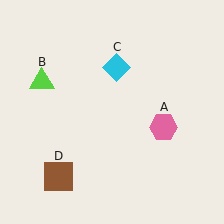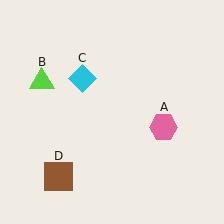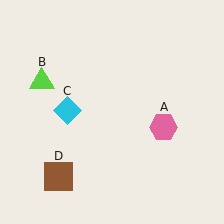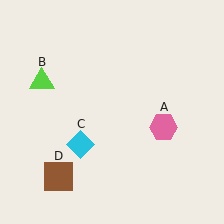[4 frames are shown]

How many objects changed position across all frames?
1 object changed position: cyan diamond (object C).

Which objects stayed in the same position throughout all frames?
Pink hexagon (object A) and lime triangle (object B) and brown square (object D) remained stationary.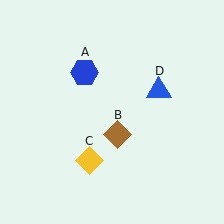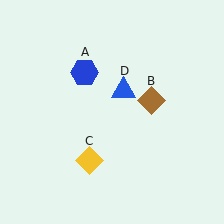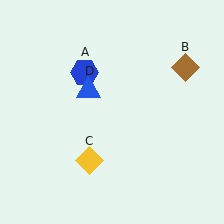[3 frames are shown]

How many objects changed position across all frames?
2 objects changed position: brown diamond (object B), blue triangle (object D).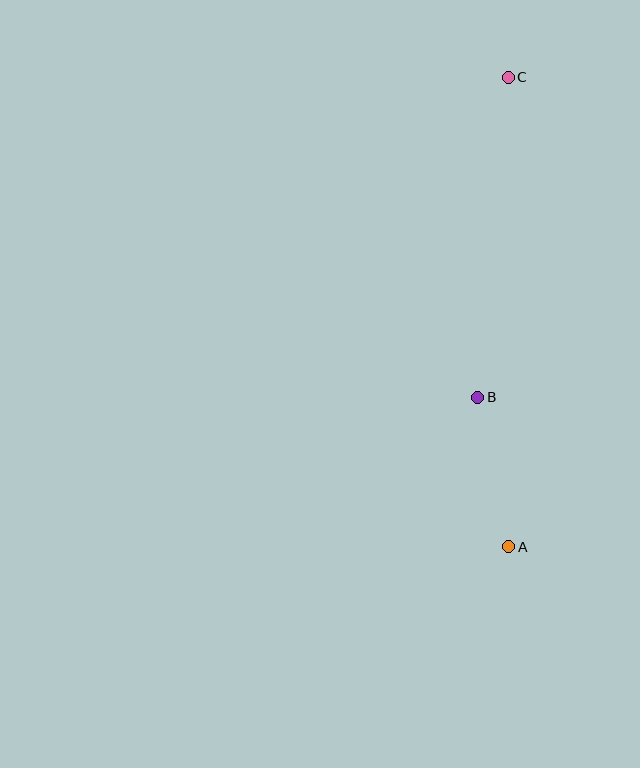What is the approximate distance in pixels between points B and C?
The distance between B and C is approximately 322 pixels.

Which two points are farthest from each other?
Points A and C are farthest from each other.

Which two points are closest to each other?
Points A and B are closest to each other.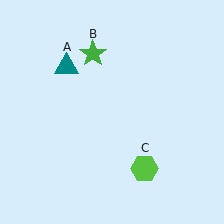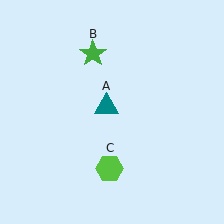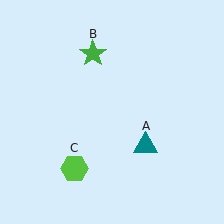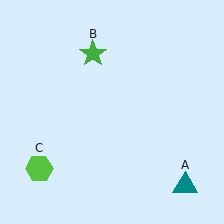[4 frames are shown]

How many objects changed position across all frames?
2 objects changed position: teal triangle (object A), lime hexagon (object C).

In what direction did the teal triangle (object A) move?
The teal triangle (object A) moved down and to the right.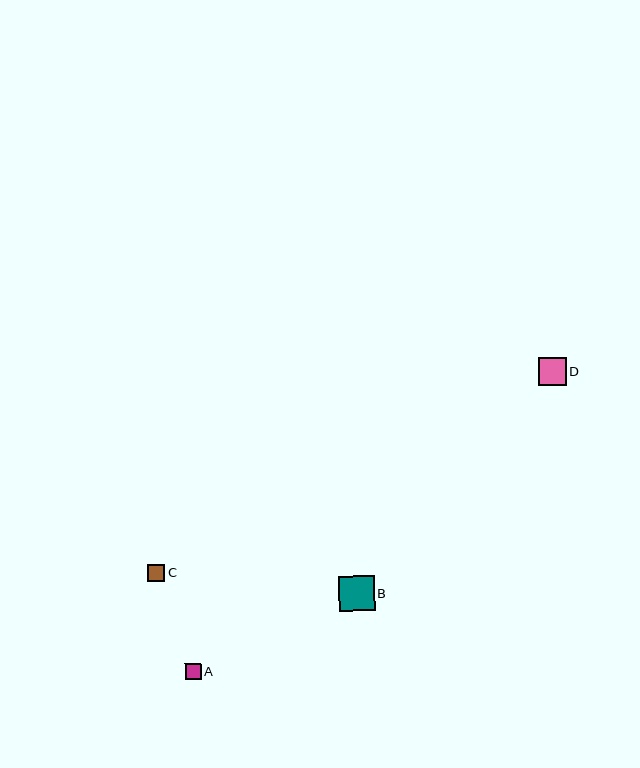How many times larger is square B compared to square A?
Square B is approximately 2.2 times the size of square A.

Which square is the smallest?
Square A is the smallest with a size of approximately 16 pixels.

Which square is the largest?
Square B is the largest with a size of approximately 35 pixels.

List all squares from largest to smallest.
From largest to smallest: B, D, C, A.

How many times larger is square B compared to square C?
Square B is approximately 2.1 times the size of square C.